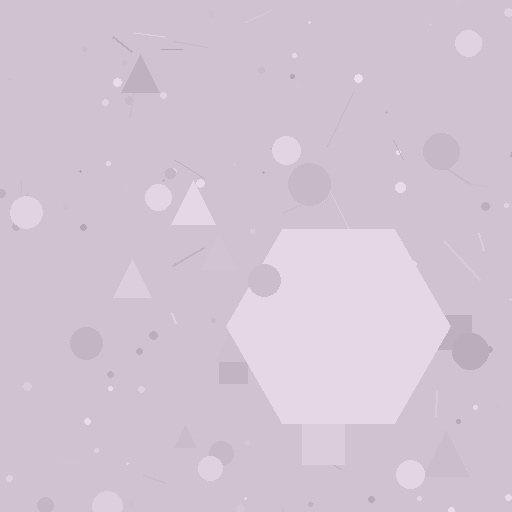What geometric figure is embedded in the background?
A hexagon is embedded in the background.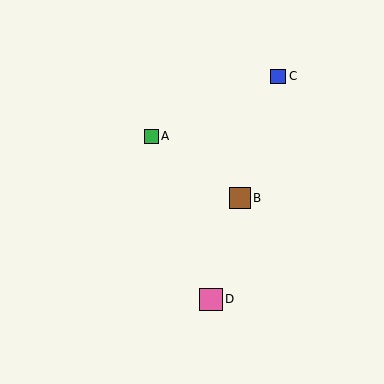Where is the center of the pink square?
The center of the pink square is at (211, 299).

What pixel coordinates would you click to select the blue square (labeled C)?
Click at (278, 76) to select the blue square C.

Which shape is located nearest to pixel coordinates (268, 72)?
The blue square (labeled C) at (278, 76) is nearest to that location.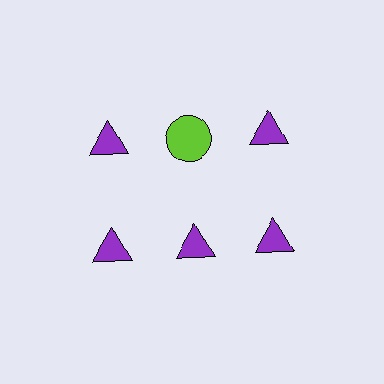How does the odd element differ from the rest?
It differs in both color (lime instead of purple) and shape (circle instead of triangle).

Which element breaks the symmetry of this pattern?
The lime circle in the top row, second from left column breaks the symmetry. All other shapes are purple triangles.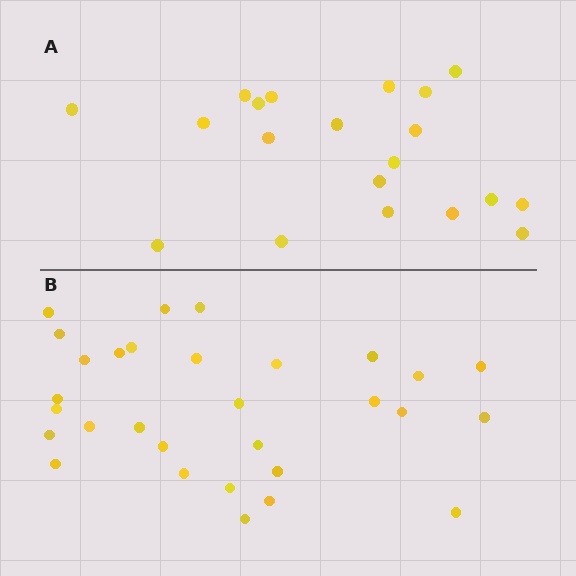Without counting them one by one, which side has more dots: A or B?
Region B (the bottom region) has more dots.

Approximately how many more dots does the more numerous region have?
Region B has roughly 10 or so more dots than region A.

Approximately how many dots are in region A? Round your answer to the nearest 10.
About 20 dots.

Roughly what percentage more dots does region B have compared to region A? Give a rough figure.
About 50% more.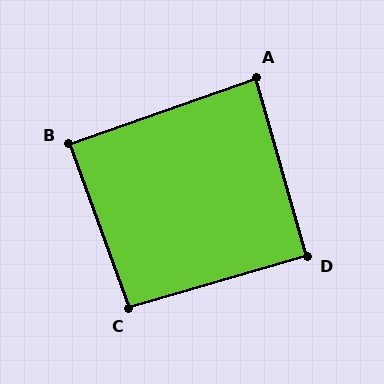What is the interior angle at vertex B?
Approximately 90 degrees (approximately right).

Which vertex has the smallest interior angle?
A, at approximately 86 degrees.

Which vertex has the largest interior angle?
C, at approximately 94 degrees.